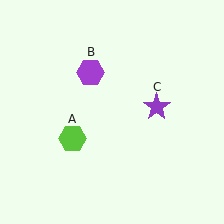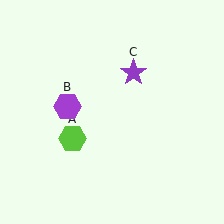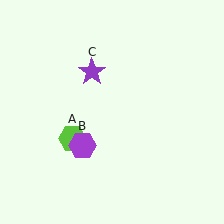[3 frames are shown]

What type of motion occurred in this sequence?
The purple hexagon (object B), purple star (object C) rotated counterclockwise around the center of the scene.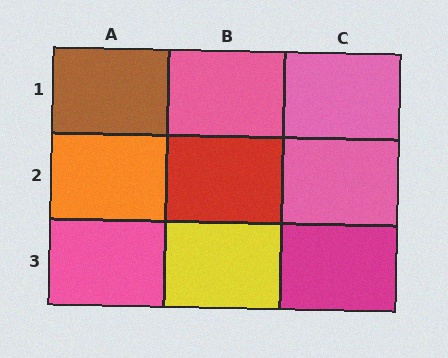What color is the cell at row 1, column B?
Pink.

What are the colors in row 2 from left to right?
Orange, red, pink.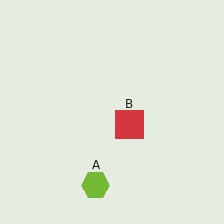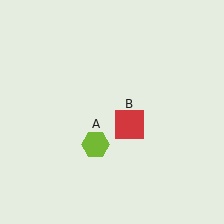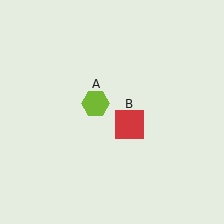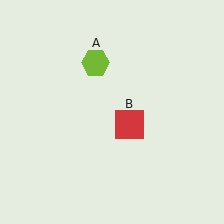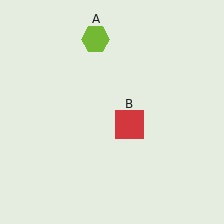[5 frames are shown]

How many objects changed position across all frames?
1 object changed position: lime hexagon (object A).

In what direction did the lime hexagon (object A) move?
The lime hexagon (object A) moved up.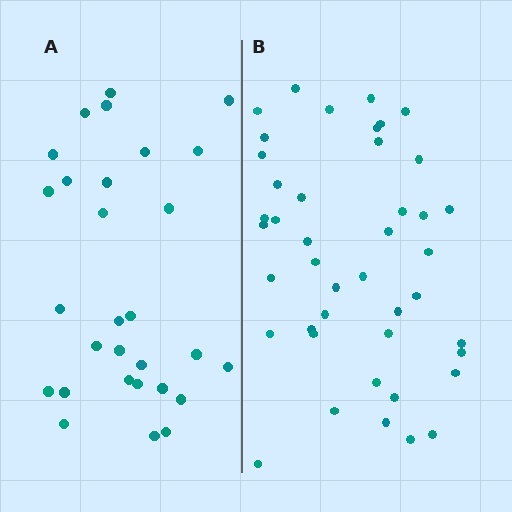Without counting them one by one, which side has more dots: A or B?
Region B (the right region) has more dots.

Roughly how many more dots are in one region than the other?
Region B has approximately 15 more dots than region A.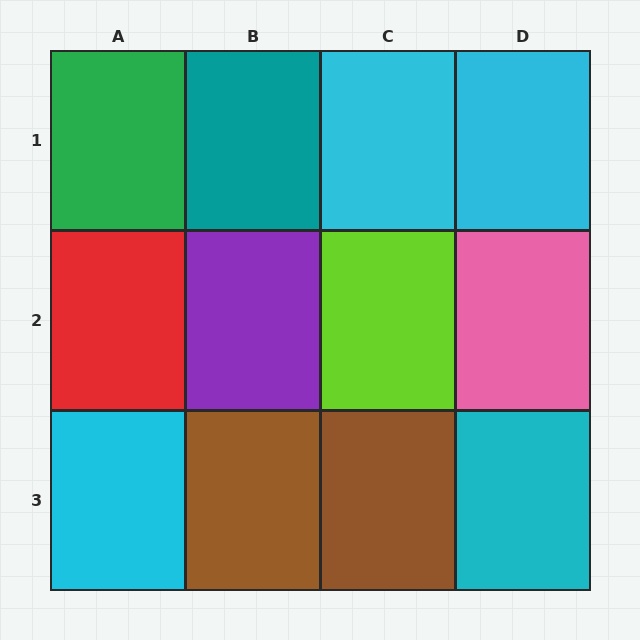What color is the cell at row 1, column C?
Cyan.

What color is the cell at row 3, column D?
Cyan.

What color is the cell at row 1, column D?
Cyan.